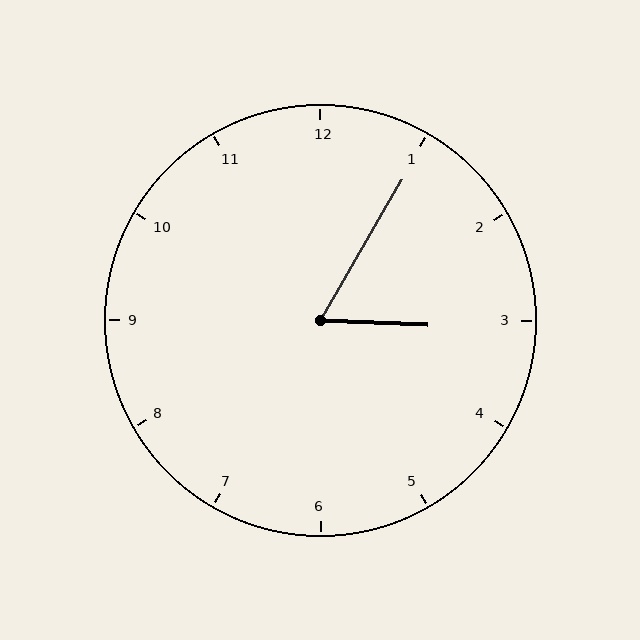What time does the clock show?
3:05.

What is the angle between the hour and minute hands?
Approximately 62 degrees.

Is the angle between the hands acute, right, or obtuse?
It is acute.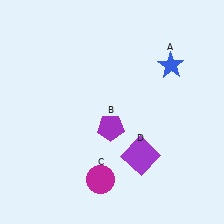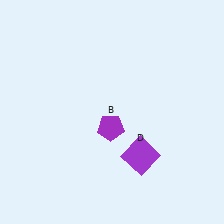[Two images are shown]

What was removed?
The magenta circle (C), the blue star (A) were removed in Image 2.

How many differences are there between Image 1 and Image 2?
There are 2 differences between the two images.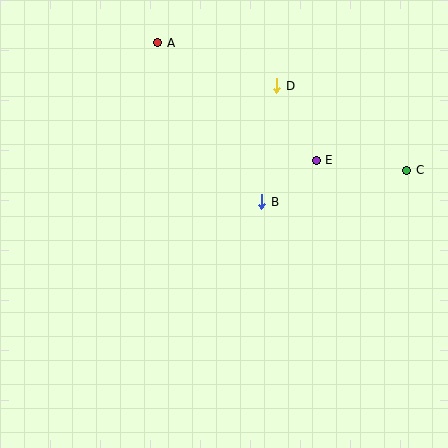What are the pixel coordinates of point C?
Point C is at (407, 170).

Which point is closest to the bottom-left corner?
Point B is closest to the bottom-left corner.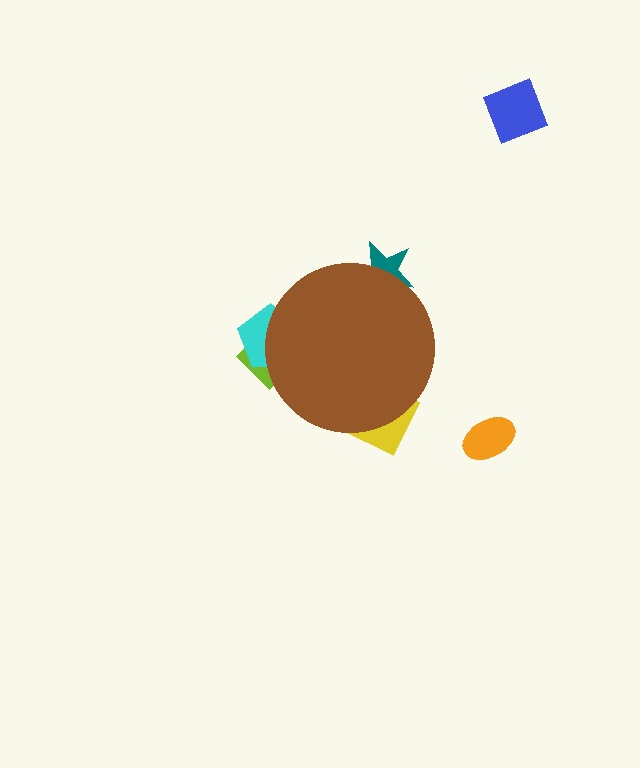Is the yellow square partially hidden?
Yes, the yellow square is partially hidden behind the brown circle.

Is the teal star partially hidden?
Yes, the teal star is partially hidden behind the brown circle.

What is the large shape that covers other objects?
A brown circle.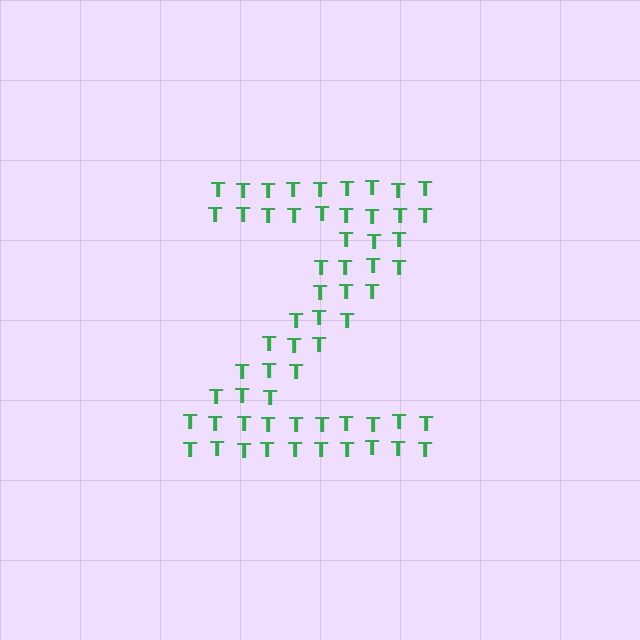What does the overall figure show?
The overall figure shows the letter Z.